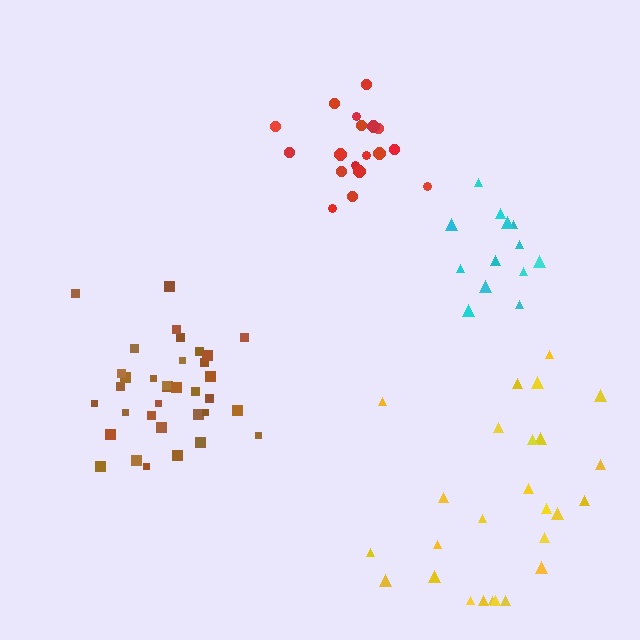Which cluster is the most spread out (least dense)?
Yellow.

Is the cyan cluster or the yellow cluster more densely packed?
Cyan.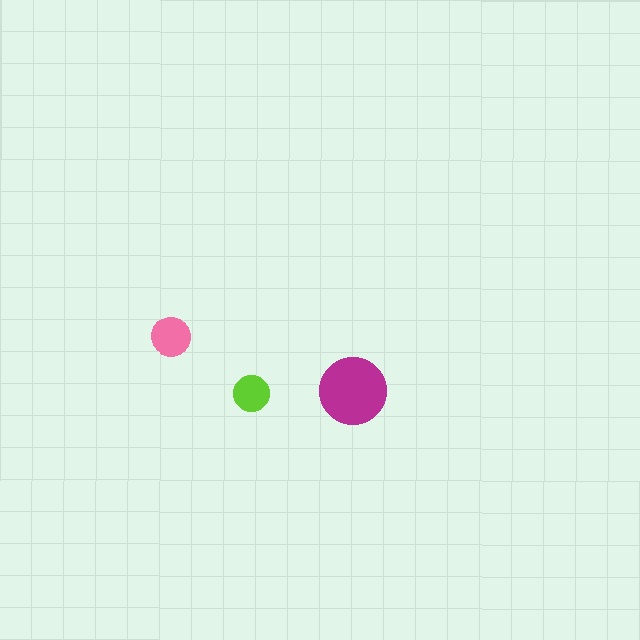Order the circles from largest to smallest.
the magenta one, the pink one, the lime one.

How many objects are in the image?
There are 3 objects in the image.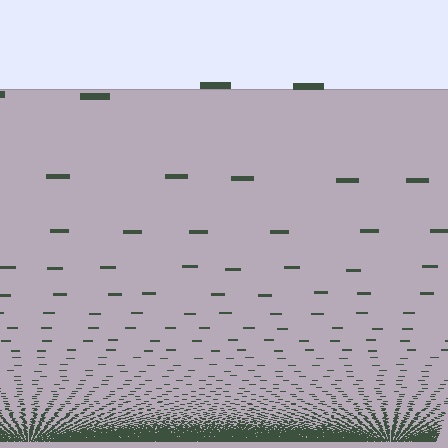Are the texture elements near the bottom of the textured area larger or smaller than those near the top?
Smaller. The gradient is inverted — elements near the bottom are smaller and denser.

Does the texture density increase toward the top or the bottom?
Density increases toward the bottom.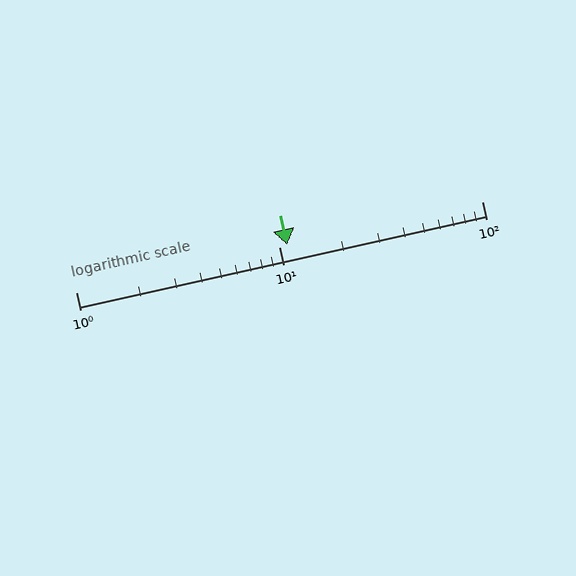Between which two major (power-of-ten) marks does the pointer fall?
The pointer is between 10 and 100.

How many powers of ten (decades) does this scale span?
The scale spans 2 decades, from 1 to 100.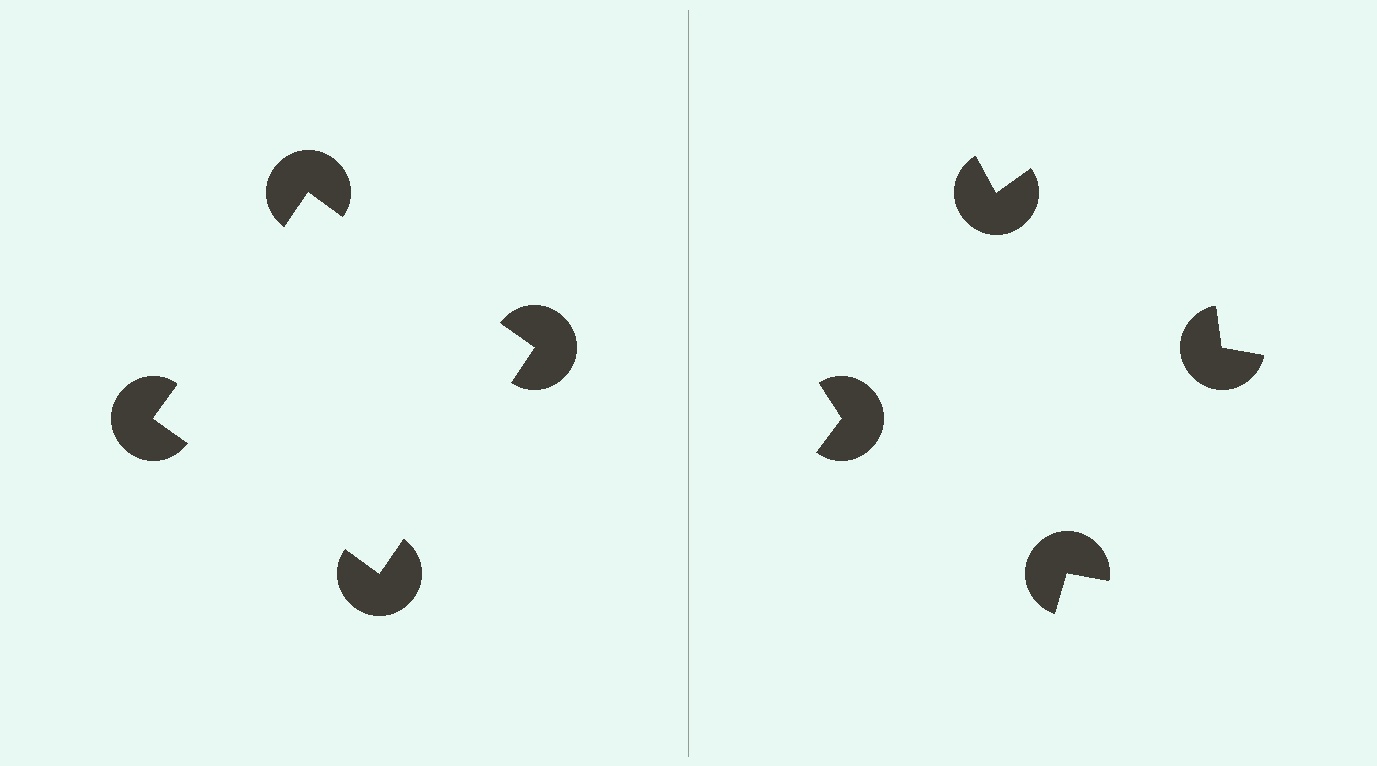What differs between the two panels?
The pac-man discs are positioned identically on both sides; only the wedge orientations differ. On the left they align to a square; on the right they are misaligned.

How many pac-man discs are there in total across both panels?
8 — 4 on each side.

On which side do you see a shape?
An illusory square appears on the left side. On the right side the wedge cuts are rotated, so no coherent shape forms.